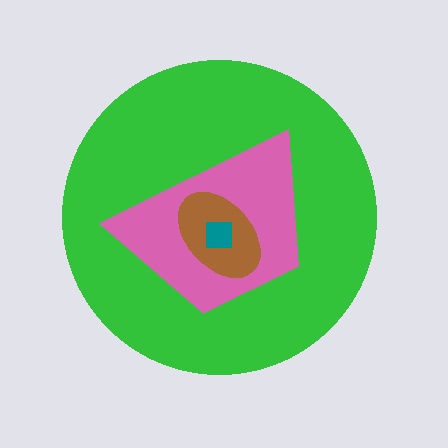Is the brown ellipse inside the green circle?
Yes.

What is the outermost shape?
The green circle.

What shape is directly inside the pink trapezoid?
The brown ellipse.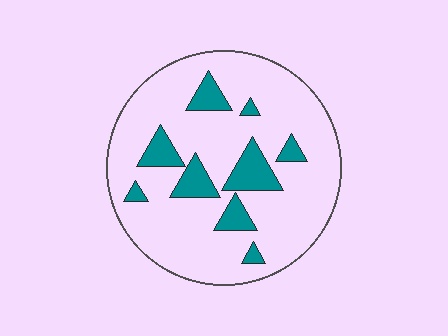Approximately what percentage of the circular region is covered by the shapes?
Approximately 15%.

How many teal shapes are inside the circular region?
9.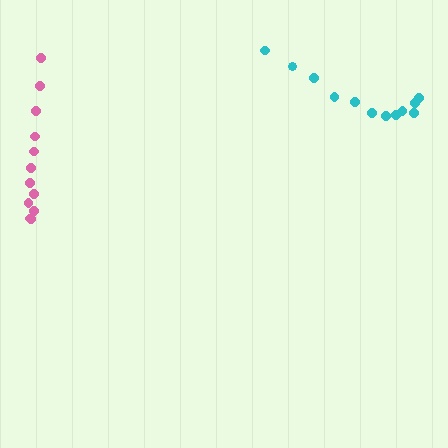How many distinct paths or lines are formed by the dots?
There are 2 distinct paths.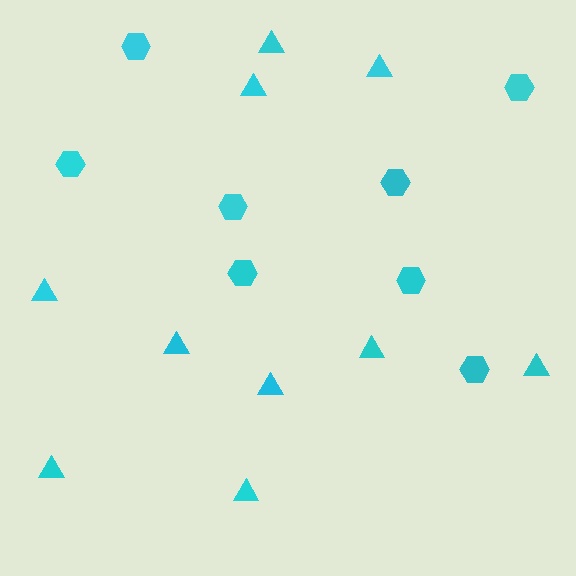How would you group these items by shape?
There are 2 groups: one group of triangles (10) and one group of hexagons (8).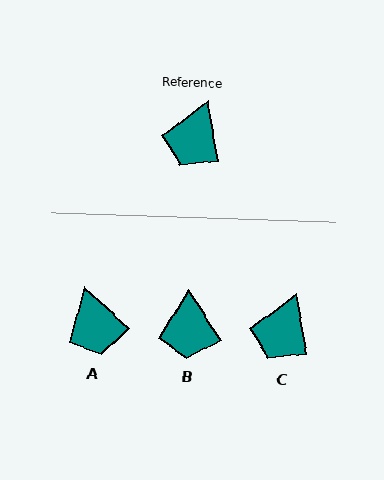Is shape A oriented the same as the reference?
No, it is off by about 38 degrees.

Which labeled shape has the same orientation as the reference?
C.